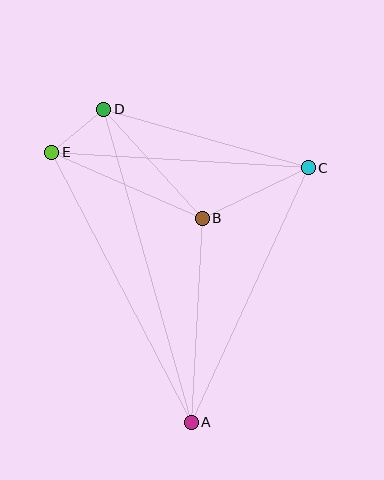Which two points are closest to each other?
Points D and E are closest to each other.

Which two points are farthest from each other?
Points A and D are farthest from each other.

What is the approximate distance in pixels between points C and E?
The distance between C and E is approximately 257 pixels.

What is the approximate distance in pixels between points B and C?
The distance between B and C is approximately 117 pixels.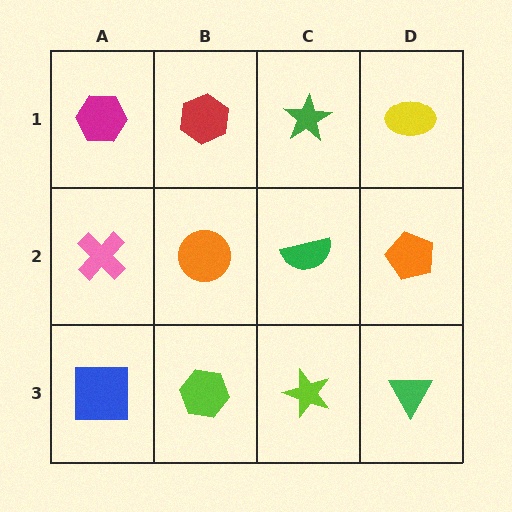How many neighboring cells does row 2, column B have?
4.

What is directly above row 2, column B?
A red hexagon.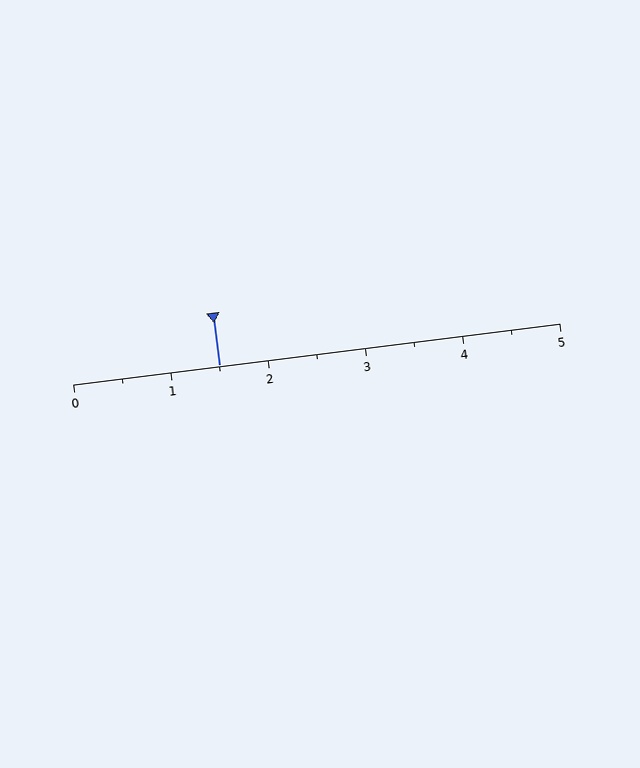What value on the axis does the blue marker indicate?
The marker indicates approximately 1.5.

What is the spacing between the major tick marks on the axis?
The major ticks are spaced 1 apart.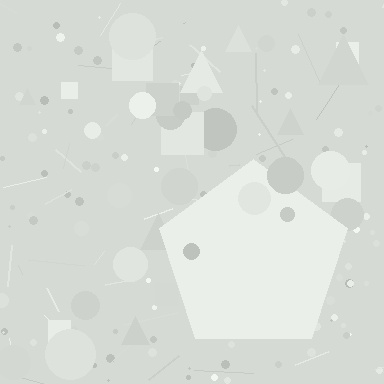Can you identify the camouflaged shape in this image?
The camouflaged shape is a pentagon.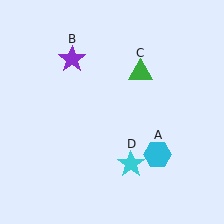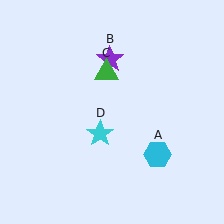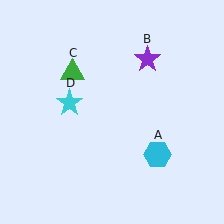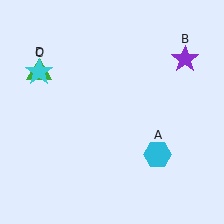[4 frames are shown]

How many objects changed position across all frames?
3 objects changed position: purple star (object B), green triangle (object C), cyan star (object D).